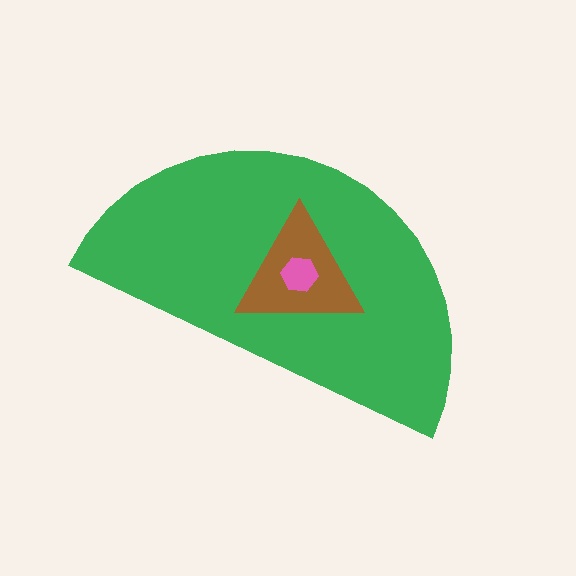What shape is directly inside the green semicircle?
The brown triangle.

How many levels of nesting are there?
3.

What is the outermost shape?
The green semicircle.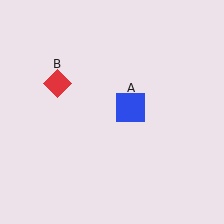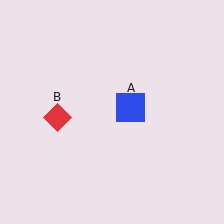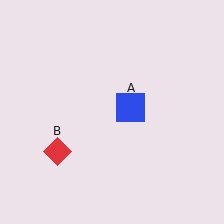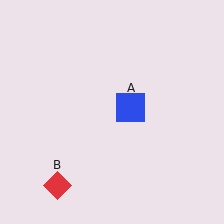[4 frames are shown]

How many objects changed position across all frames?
1 object changed position: red diamond (object B).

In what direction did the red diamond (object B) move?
The red diamond (object B) moved down.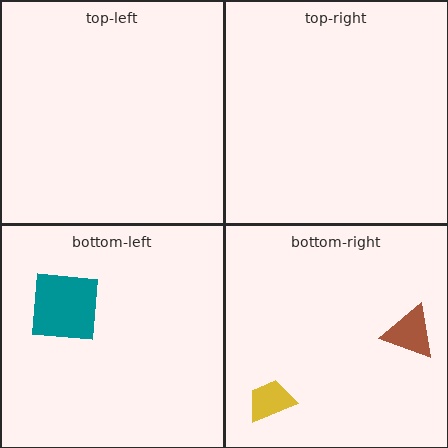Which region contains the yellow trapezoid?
The bottom-right region.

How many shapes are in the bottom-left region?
1.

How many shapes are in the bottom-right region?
2.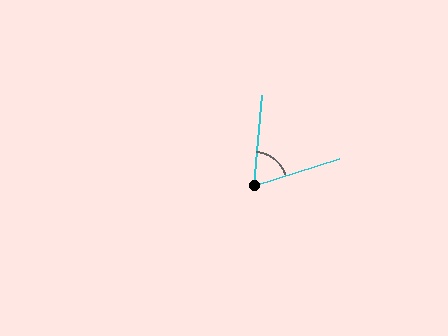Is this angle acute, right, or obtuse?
It is acute.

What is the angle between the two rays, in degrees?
Approximately 67 degrees.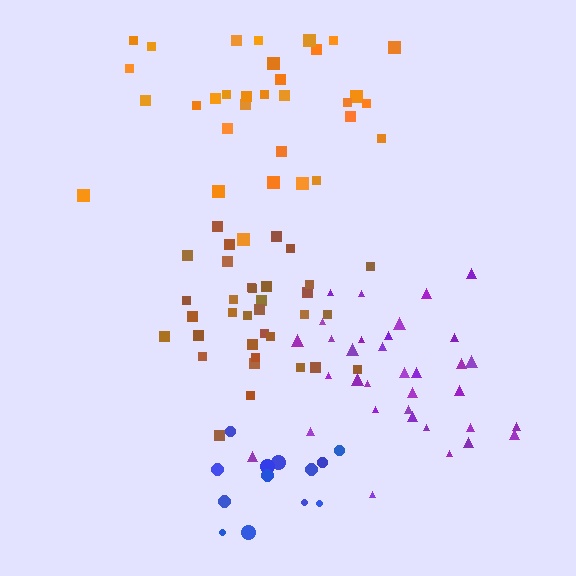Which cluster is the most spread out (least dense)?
Blue.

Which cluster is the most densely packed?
Brown.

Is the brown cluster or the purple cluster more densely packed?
Brown.